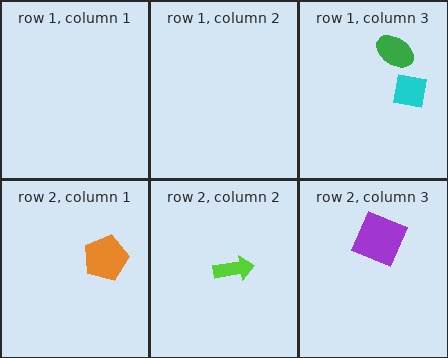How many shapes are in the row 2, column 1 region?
1.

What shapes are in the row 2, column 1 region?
The orange pentagon.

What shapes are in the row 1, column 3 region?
The green ellipse, the cyan square.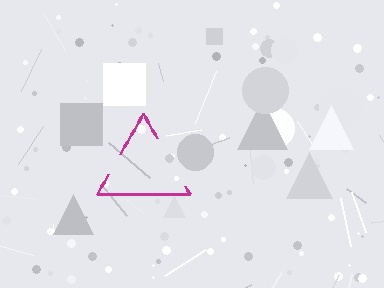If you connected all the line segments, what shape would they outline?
They would outline a triangle.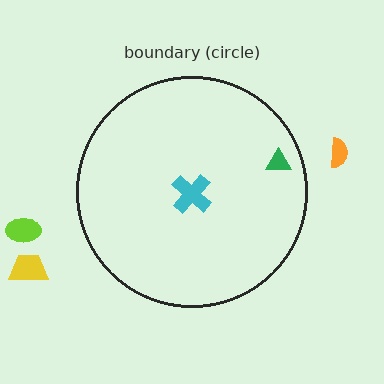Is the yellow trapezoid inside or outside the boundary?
Outside.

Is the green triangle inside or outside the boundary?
Inside.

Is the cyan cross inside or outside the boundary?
Inside.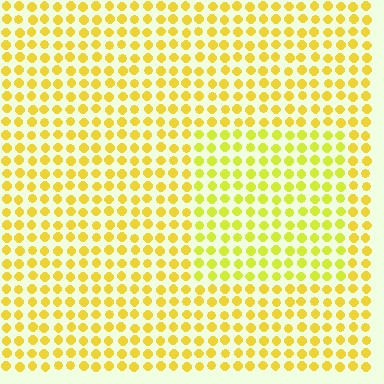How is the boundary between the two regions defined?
The boundary is defined purely by a slight shift in hue (about 18 degrees). Spacing, size, and orientation are identical on both sides.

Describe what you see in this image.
The image is filled with small yellow elements in a uniform arrangement. A rectangle-shaped region is visible where the elements are tinted to a slightly different hue, forming a subtle color boundary.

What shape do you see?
I see a rectangle.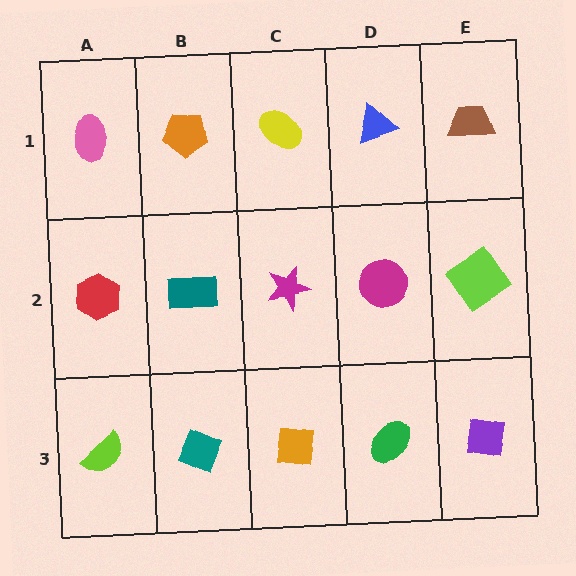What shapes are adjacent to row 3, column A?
A red hexagon (row 2, column A), a teal diamond (row 3, column B).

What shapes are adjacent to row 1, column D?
A magenta circle (row 2, column D), a yellow ellipse (row 1, column C), a brown trapezoid (row 1, column E).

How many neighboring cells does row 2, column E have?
3.